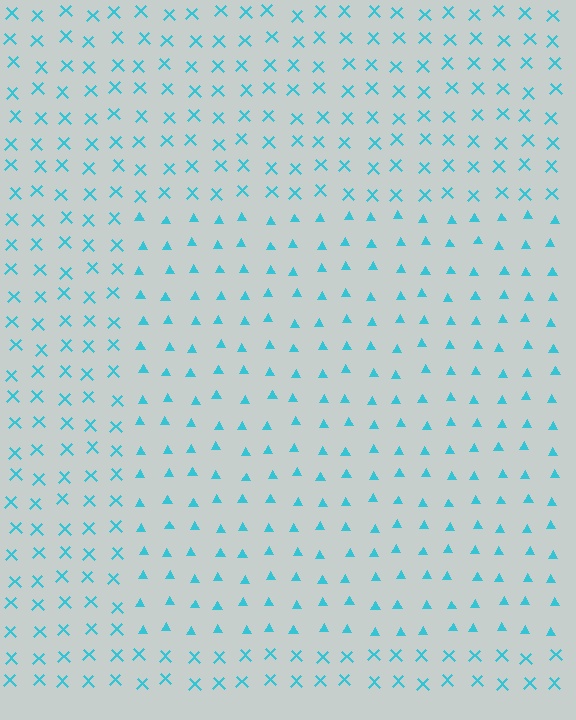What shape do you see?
I see a rectangle.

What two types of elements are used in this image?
The image uses triangles inside the rectangle region and X marks outside it.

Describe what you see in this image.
The image is filled with small cyan elements arranged in a uniform grid. A rectangle-shaped region contains triangles, while the surrounding area contains X marks. The boundary is defined purely by the change in element shape.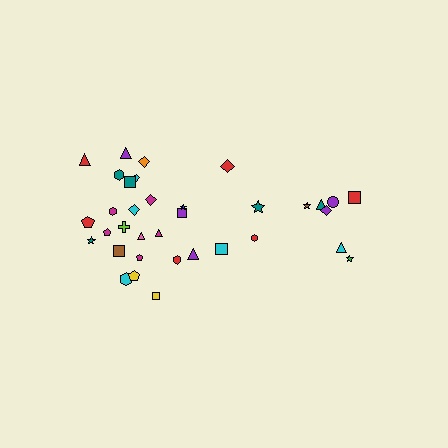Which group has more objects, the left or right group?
The left group.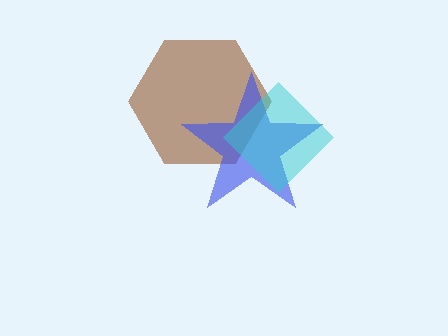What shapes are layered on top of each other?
The layered shapes are: a brown hexagon, a blue star, a cyan diamond.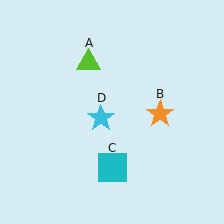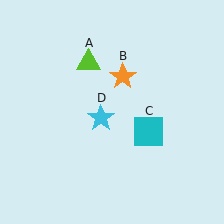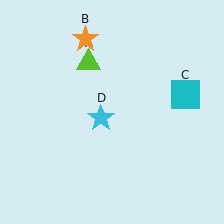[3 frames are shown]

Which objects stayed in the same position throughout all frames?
Lime triangle (object A) and cyan star (object D) remained stationary.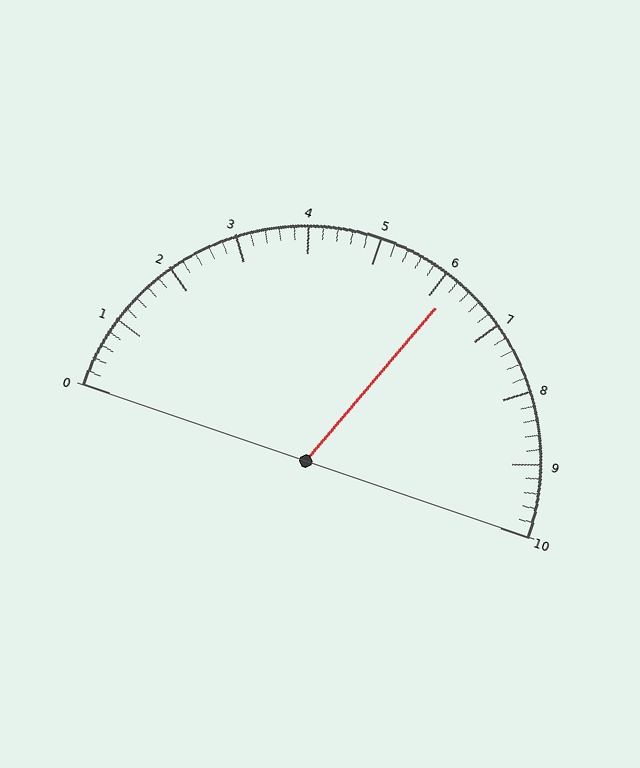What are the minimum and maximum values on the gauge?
The gauge ranges from 0 to 10.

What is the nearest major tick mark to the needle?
The nearest major tick mark is 6.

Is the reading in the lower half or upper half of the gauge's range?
The reading is in the upper half of the range (0 to 10).